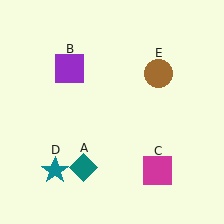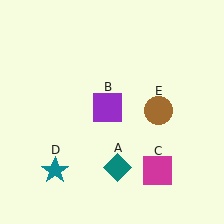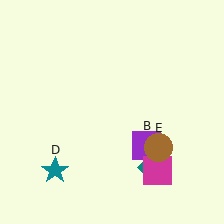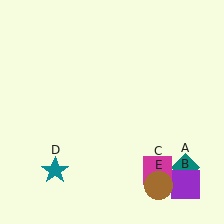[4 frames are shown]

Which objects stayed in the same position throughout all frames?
Magenta square (object C) and teal star (object D) remained stationary.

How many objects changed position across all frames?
3 objects changed position: teal diamond (object A), purple square (object B), brown circle (object E).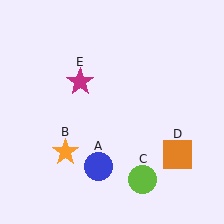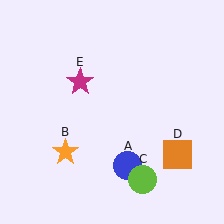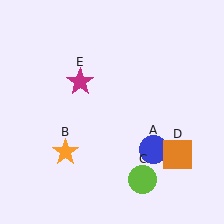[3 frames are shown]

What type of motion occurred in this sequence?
The blue circle (object A) rotated counterclockwise around the center of the scene.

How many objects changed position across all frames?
1 object changed position: blue circle (object A).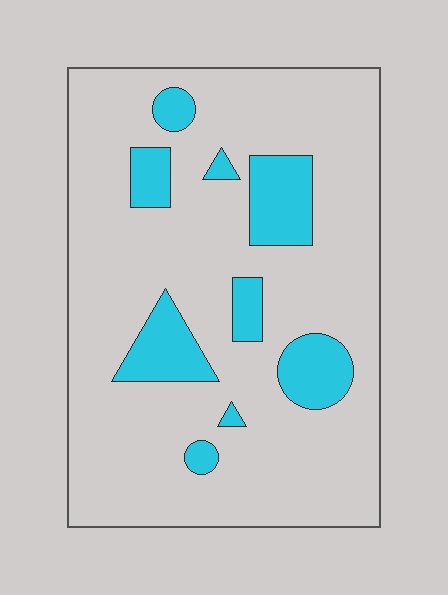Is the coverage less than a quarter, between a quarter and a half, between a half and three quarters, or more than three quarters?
Less than a quarter.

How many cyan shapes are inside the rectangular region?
9.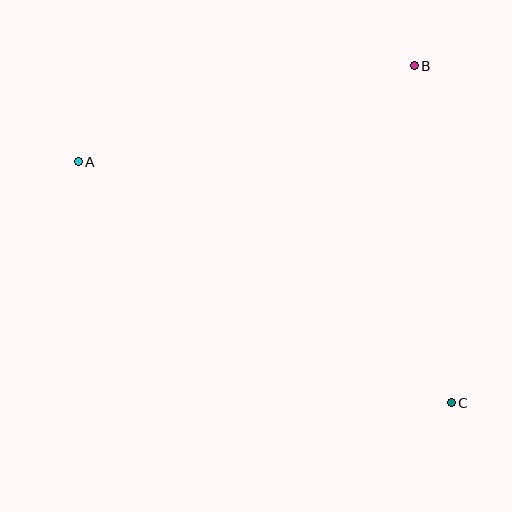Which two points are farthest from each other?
Points A and C are farthest from each other.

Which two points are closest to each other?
Points B and C are closest to each other.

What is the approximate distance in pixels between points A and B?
The distance between A and B is approximately 349 pixels.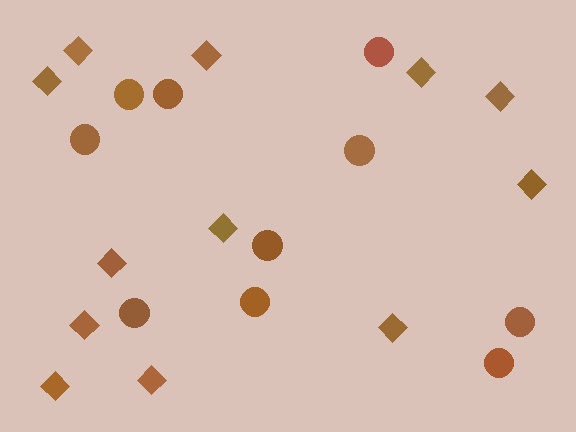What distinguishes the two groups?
There are 2 groups: one group of diamonds (12) and one group of circles (10).